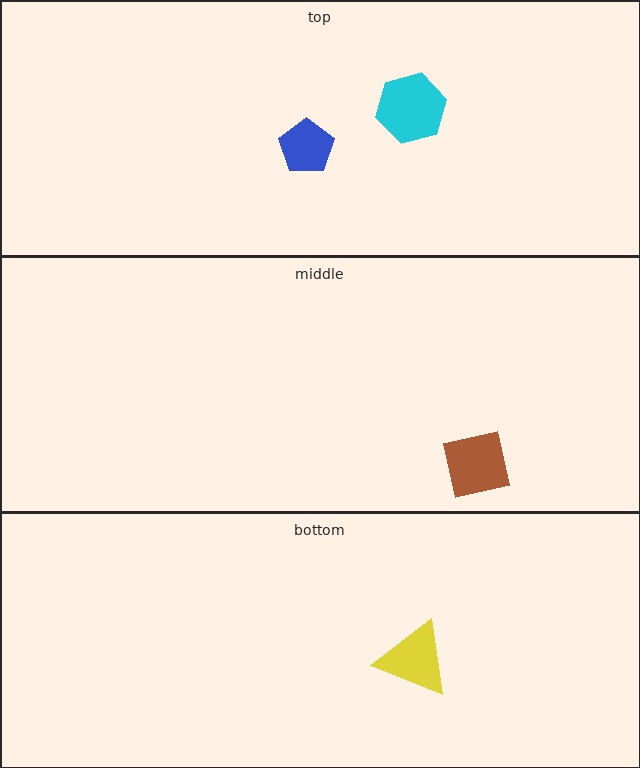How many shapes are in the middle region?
1.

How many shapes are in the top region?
2.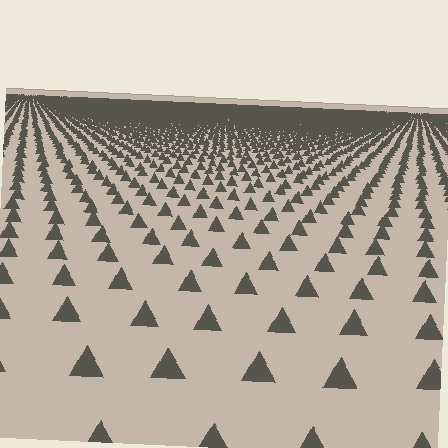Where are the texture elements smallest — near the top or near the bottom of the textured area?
Near the top.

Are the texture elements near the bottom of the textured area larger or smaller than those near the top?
Larger. Near the bottom, elements are closer to the viewer and appear at a bigger on-screen size.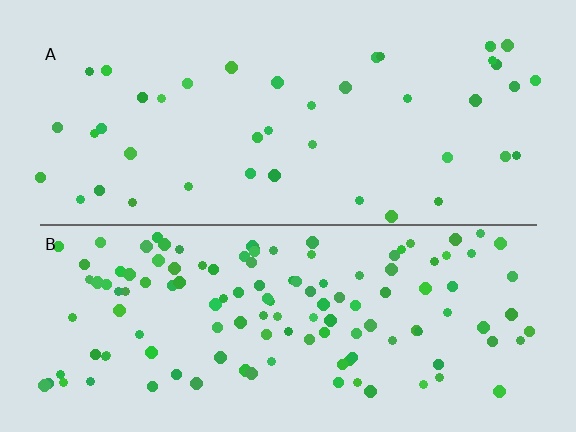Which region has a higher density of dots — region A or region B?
B (the bottom).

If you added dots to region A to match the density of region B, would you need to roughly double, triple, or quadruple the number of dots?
Approximately triple.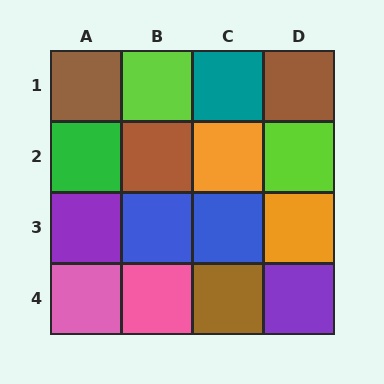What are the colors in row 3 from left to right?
Purple, blue, blue, orange.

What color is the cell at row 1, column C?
Teal.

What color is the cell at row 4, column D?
Purple.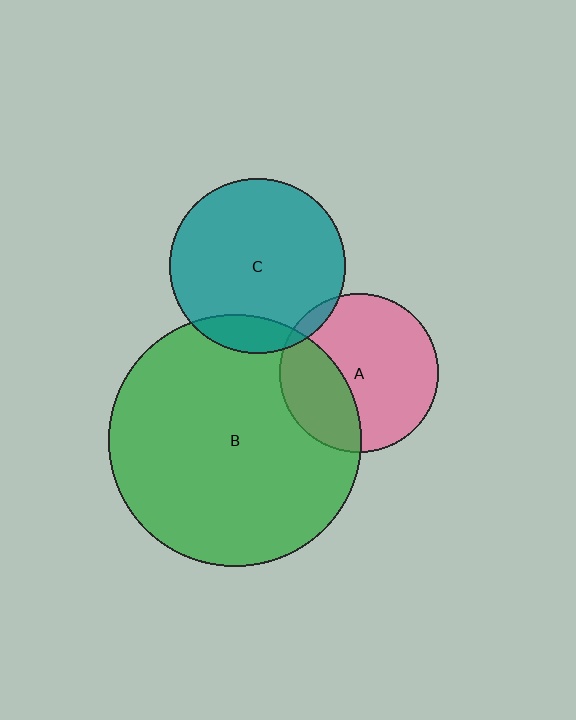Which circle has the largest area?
Circle B (green).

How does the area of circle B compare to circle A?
Approximately 2.5 times.